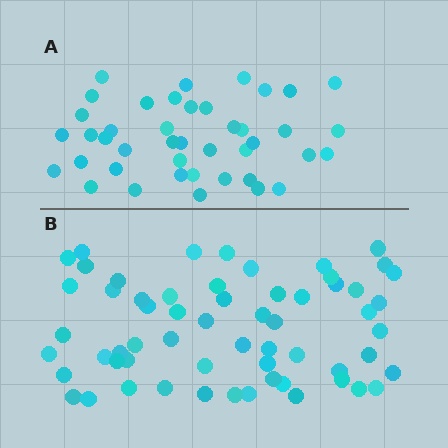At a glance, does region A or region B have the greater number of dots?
Region B (the bottom region) has more dots.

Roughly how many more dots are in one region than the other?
Region B has approximately 20 more dots than region A.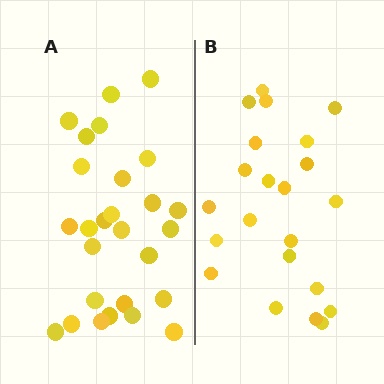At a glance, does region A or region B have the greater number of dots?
Region A (the left region) has more dots.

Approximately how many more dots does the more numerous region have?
Region A has about 5 more dots than region B.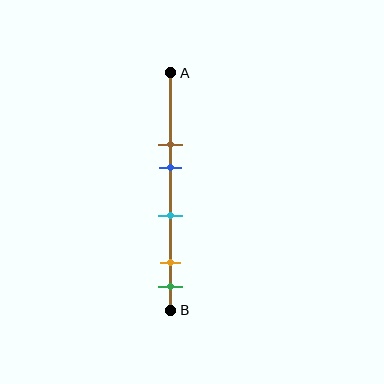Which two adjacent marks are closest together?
The orange and green marks are the closest adjacent pair.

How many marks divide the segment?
There are 5 marks dividing the segment.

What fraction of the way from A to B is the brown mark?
The brown mark is approximately 30% (0.3) of the way from A to B.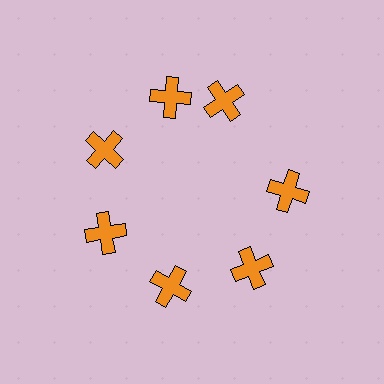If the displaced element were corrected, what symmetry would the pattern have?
It would have 7-fold rotational symmetry — the pattern would map onto itself every 51 degrees.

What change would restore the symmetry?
The symmetry would be restored by rotating it back into even spacing with its neighbors so that all 7 crosses sit at equal angles and equal distance from the center.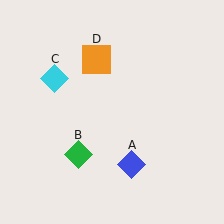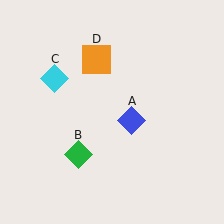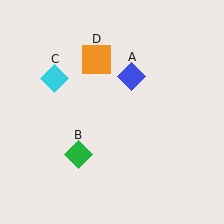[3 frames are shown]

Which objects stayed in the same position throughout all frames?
Green diamond (object B) and cyan diamond (object C) and orange square (object D) remained stationary.